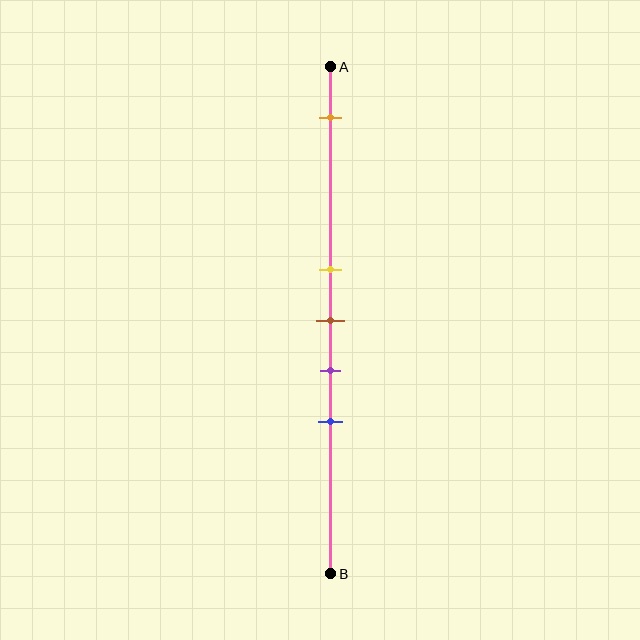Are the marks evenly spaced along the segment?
No, the marks are not evenly spaced.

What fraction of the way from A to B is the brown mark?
The brown mark is approximately 50% (0.5) of the way from A to B.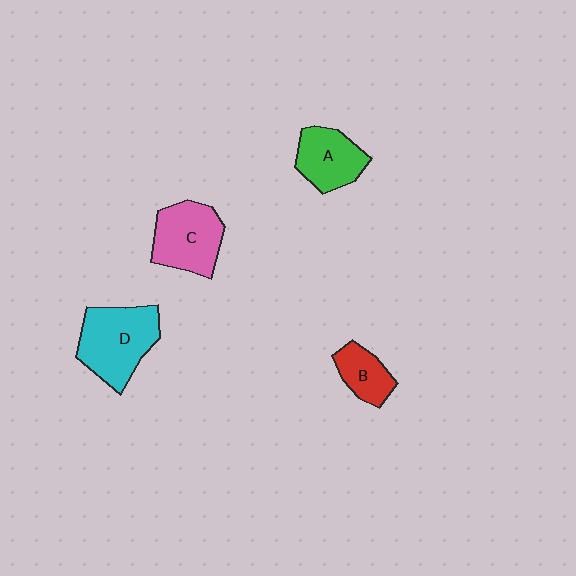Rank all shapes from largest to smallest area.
From largest to smallest: D (cyan), C (pink), A (green), B (red).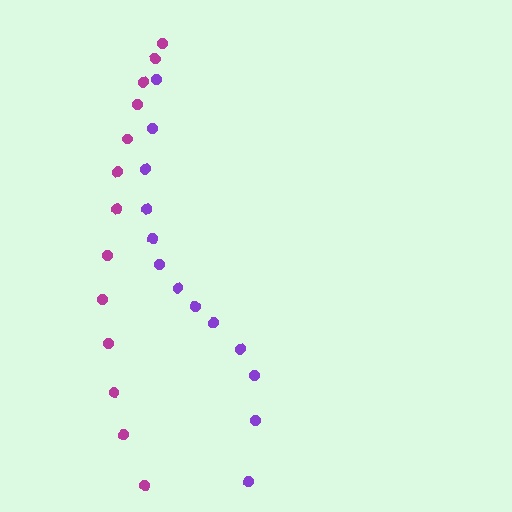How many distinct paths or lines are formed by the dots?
There are 2 distinct paths.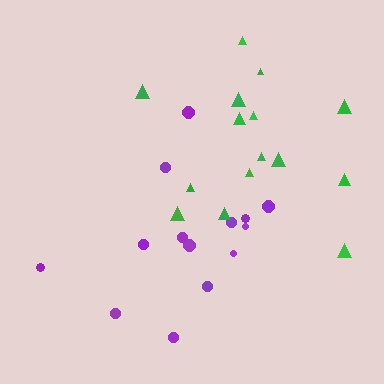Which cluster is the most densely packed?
Green.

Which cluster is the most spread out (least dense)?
Purple.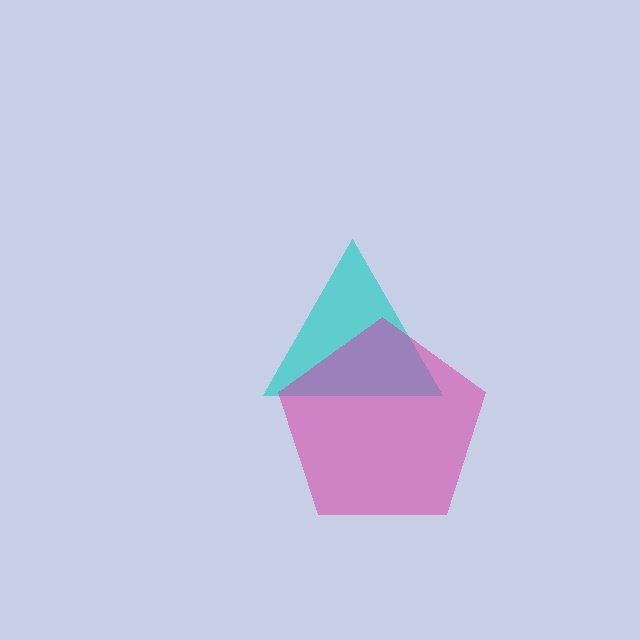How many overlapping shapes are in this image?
There are 2 overlapping shapes in the image.